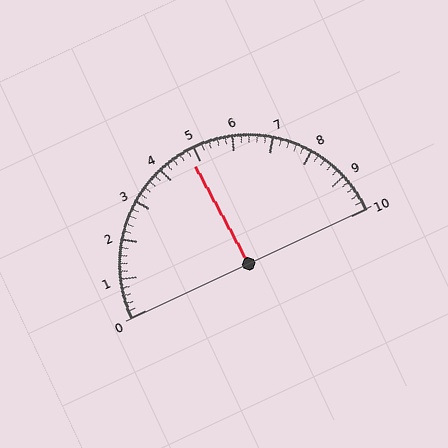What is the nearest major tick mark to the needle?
The nearest major tick mark is 5.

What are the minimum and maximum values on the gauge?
The gauge ranges from 0 to 10.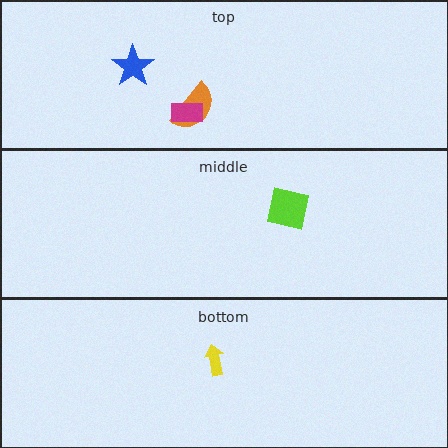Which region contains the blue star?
The top region.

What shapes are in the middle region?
The lime square.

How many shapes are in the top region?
3.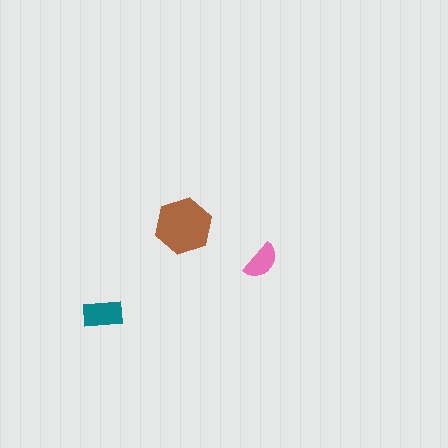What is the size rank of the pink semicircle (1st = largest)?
3rd.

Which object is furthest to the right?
The pink semicircle is rightmost.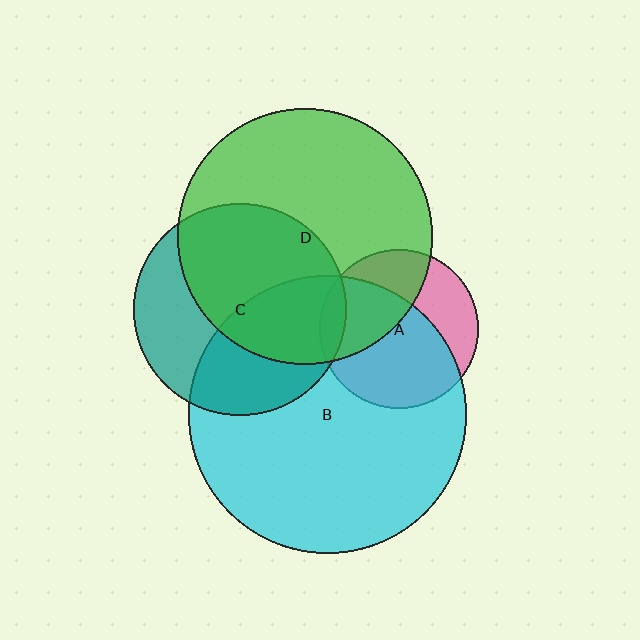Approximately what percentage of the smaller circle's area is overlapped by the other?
Approximately 65%.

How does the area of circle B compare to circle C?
Approximately 1.7 times.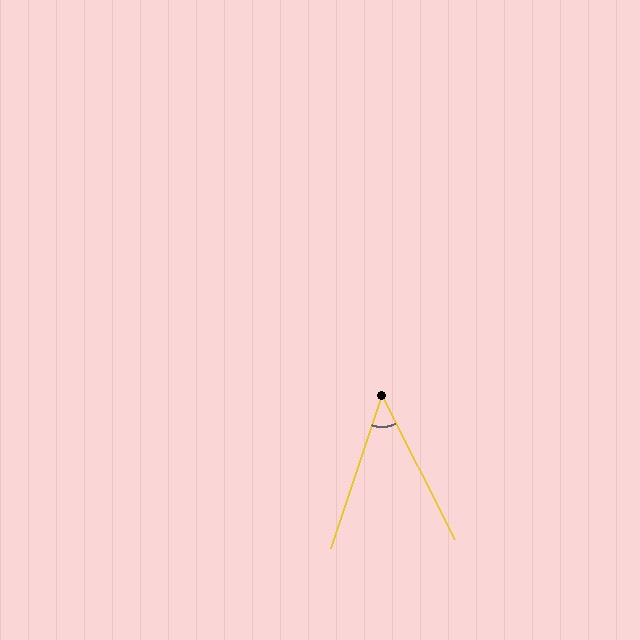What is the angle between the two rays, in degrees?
Approximately 45 degrees.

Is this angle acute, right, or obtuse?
It is acute.